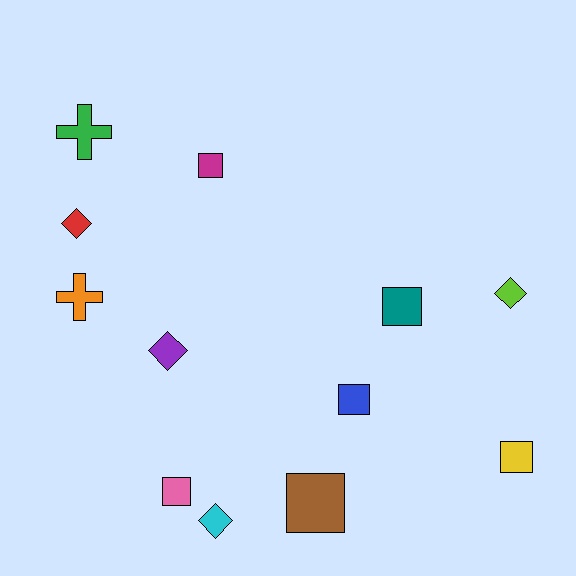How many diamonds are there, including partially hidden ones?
There are 4 diamonds.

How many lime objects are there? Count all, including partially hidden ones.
There is 1 lime object.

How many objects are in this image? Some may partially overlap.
There are 12 objects.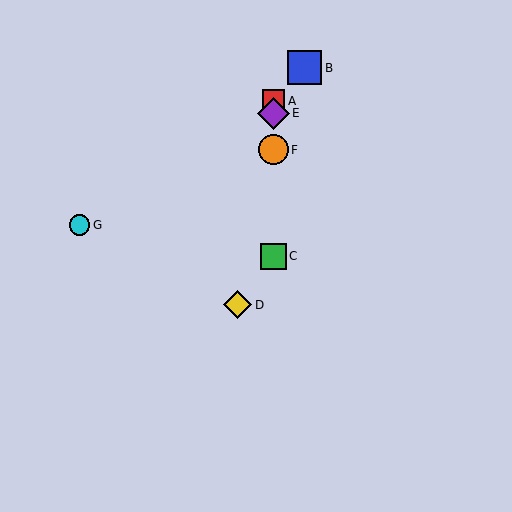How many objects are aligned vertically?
4 objects (A, C, E, F) are aligned vertically.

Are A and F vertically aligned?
Yes, both are at x≈273.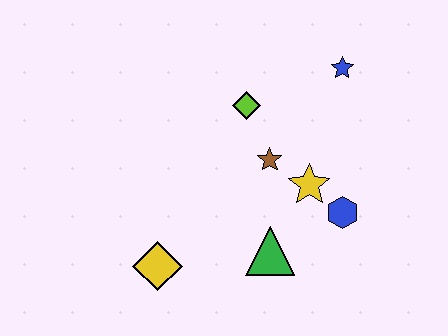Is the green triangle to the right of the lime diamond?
Yes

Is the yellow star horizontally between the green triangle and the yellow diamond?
No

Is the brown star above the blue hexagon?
Yes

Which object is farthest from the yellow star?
The yellow diamond is farthest from the yellow star.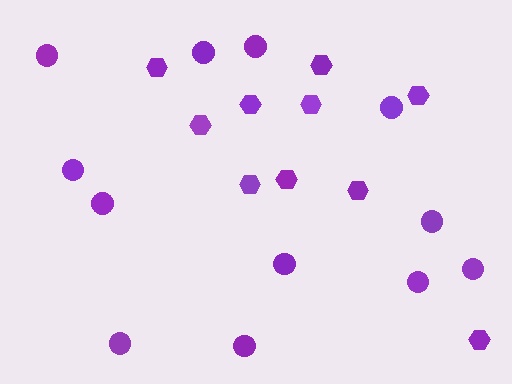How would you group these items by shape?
There are 2 groups: one group of circles (12) and one group of hexagons (10).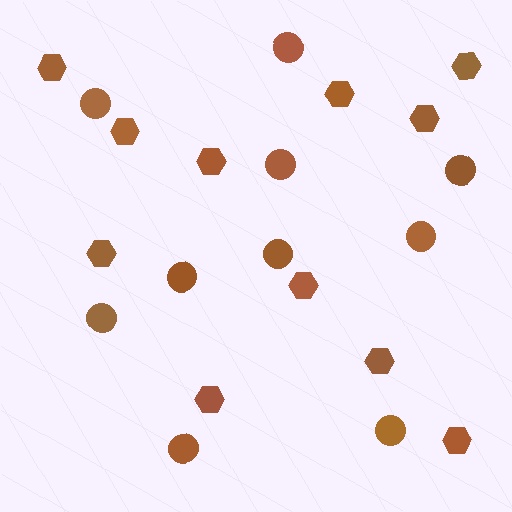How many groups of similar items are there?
There are 2 groups: one group of hexagons (11) and one group of circles (10).